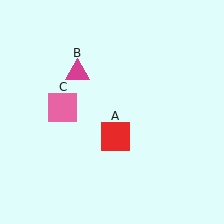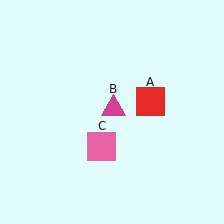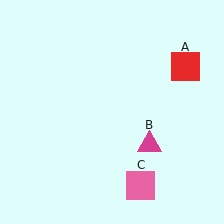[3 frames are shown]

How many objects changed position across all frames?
3 objects changed position: red square (object A), magenta triangle (object B), pink square (object C).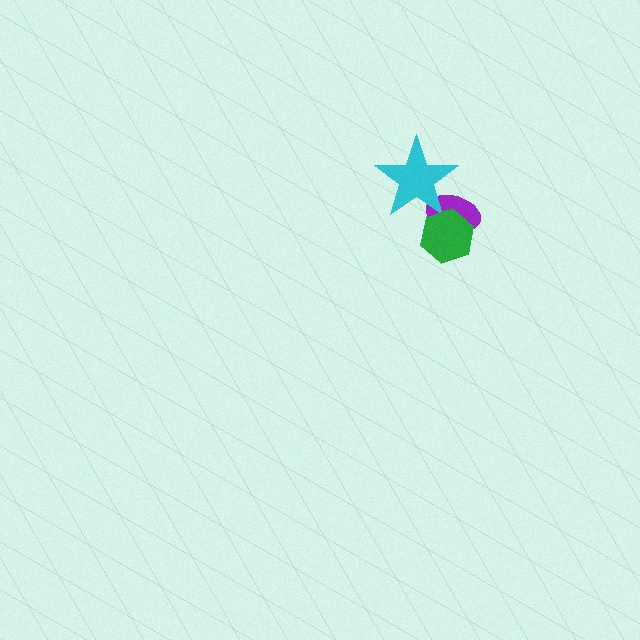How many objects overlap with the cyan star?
1 object overlaps with the cyan star.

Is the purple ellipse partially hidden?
Yes, it is partially covered by another shape.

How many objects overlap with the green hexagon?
1 object overlaps with the green hexagon.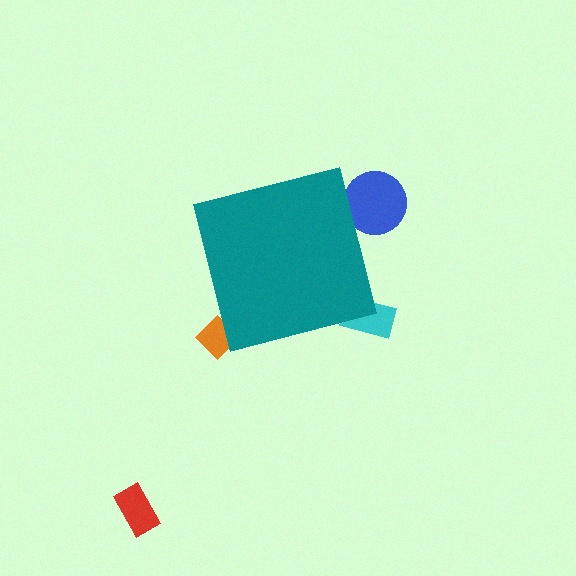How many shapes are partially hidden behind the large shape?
3 shapes are partially hidden.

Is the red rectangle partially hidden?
No, the red rectangle is fully visible.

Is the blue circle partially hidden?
Yes, the blue circle is partially hidden behind the teal square.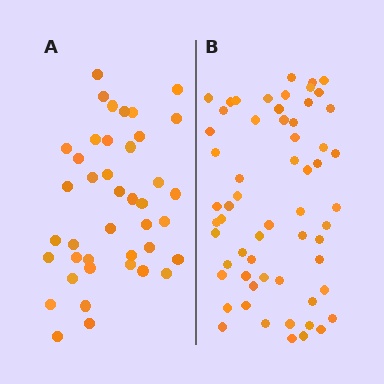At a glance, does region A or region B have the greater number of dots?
Region B (the right region) has more dots.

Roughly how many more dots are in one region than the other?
Region B has approximately 20 more dots than region A.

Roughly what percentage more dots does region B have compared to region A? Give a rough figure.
About 45% more.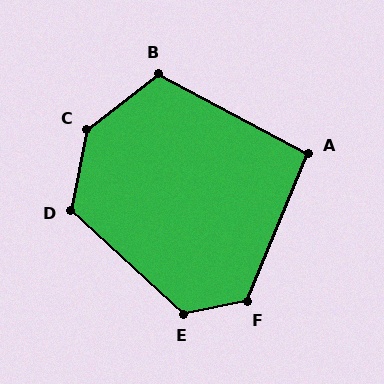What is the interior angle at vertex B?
Approximately 114 degrees (obtuse).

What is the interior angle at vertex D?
Approximately 122 degrees (obtuse).